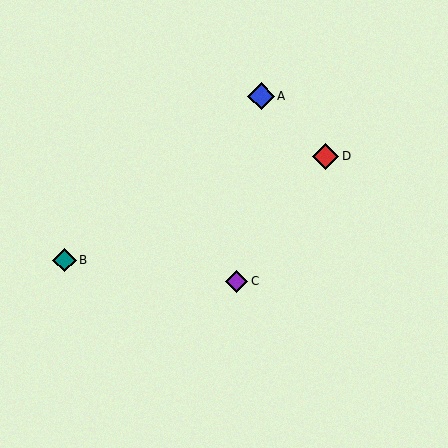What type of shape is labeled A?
Shape A is a blue diamond.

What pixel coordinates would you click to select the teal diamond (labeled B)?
Click at (65, 260) to select the teal diamond B.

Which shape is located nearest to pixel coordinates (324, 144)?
The red diamond (labeled D) at (326, 156) is nearest to that location.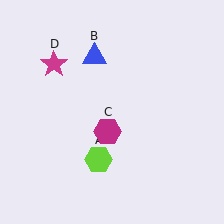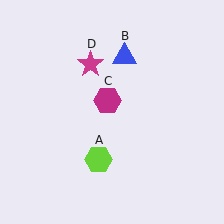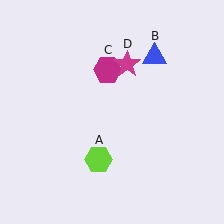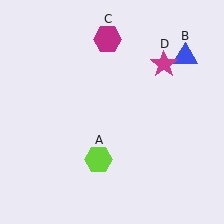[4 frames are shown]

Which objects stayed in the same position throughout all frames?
Lime hexagon (object A) remained stationary.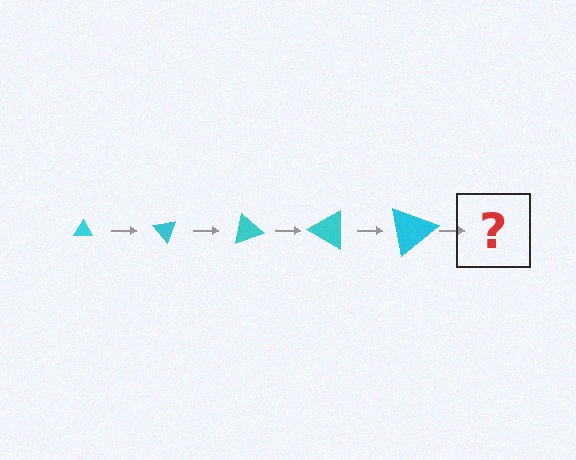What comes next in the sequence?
The next element should be a triangle, larger than the previous one and rotated 250 degrees from the start.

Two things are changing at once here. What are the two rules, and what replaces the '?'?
The two rules are that the triangle grows larger each step and it rotates 50 degrees each step. The '?' should be a triangle, larger than the previous one and rotated 250 degrees from the start.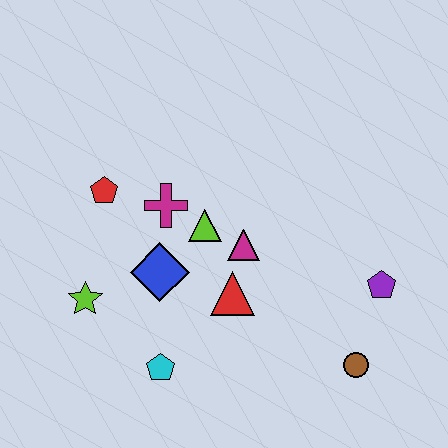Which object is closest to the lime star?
The blue diamond is closest to the lime star.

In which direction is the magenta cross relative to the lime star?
The magenta cross is above the lime star.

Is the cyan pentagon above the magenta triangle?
No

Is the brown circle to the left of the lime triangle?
No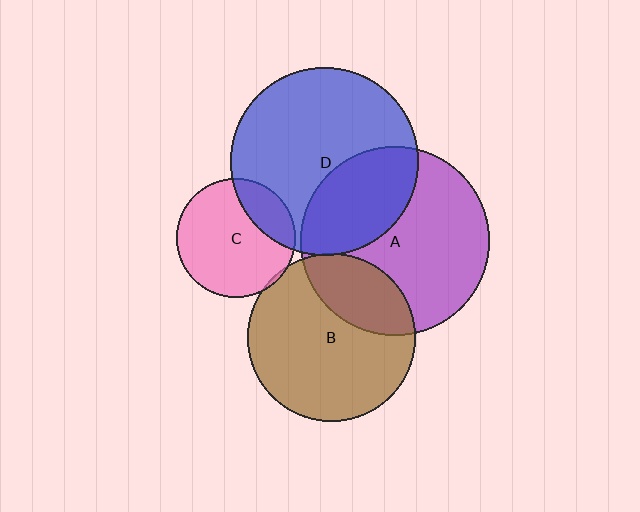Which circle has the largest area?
Circle A (purple).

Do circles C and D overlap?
Yes.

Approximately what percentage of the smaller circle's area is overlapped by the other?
Approximately 20%.